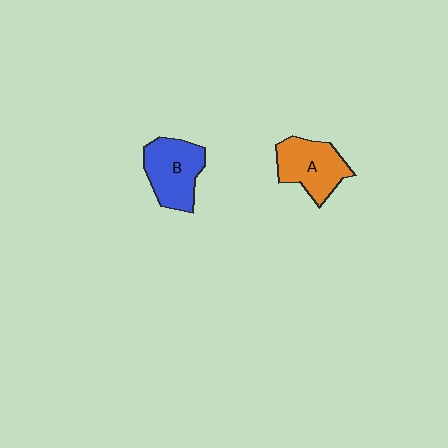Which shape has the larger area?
Shape B (blue).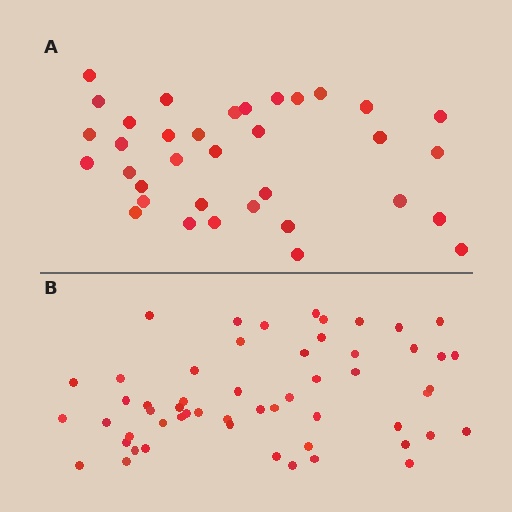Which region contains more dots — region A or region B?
Region B (the bottom region) has more dots.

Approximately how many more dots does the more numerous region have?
Region B has approximately 20 more dots than region A.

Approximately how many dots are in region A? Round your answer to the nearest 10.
About 40 dots. (The exact count is 35, which rounds to 40.)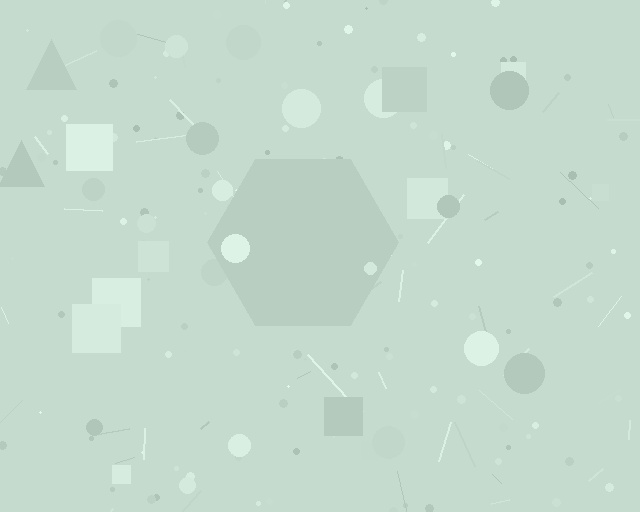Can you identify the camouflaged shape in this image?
The camouflaged shape is a hexagon.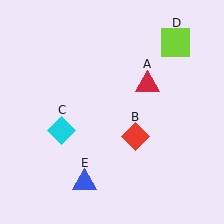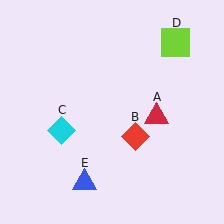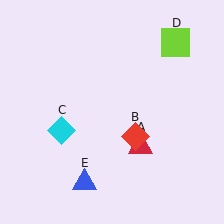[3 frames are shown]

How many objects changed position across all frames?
1 object changed position: red triangle (object A).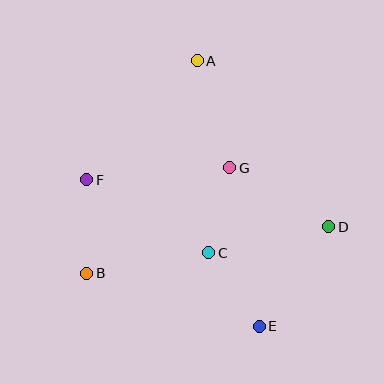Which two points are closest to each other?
Points C and G are closest to each other.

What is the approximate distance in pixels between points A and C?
The distance between A and C is approximately 192 pixels.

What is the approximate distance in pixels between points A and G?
The distance between A and G is approximately 112 pixels.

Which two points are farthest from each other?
Points A and E are farthest from each other.